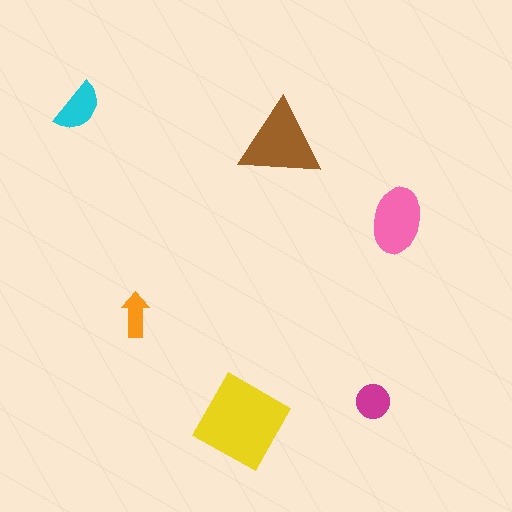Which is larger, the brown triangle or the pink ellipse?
The brown triangle.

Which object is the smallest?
The orange arrow.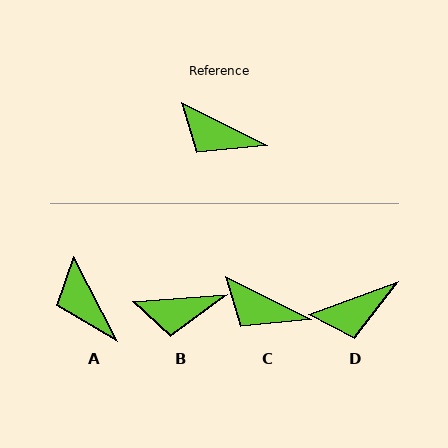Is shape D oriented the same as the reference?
No, it is off by about 47 degrees.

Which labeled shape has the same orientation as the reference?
C.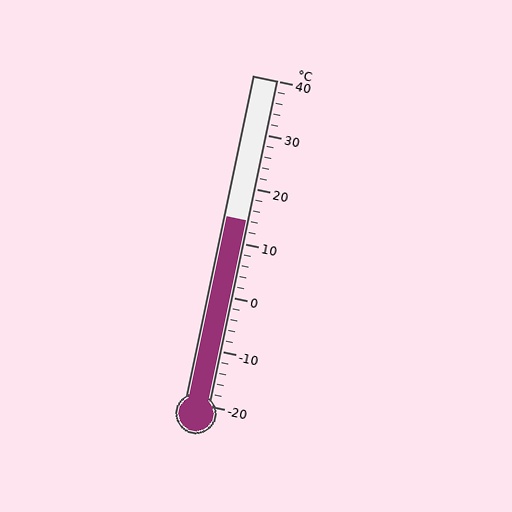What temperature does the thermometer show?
The thermometer shows approximately 14°C.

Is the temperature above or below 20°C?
The temperature is below 20°C.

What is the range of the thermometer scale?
The thermometer scale ranges from -20°C to 40°C.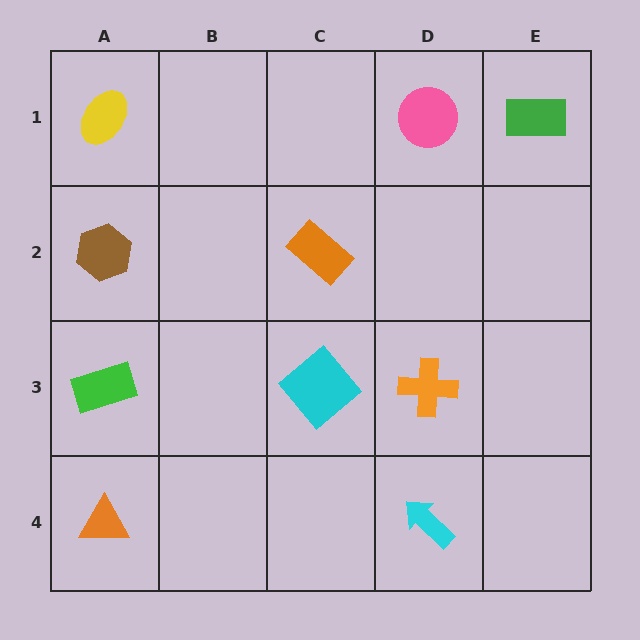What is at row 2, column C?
An orange rectangle.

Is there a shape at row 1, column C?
No, that cell is empty.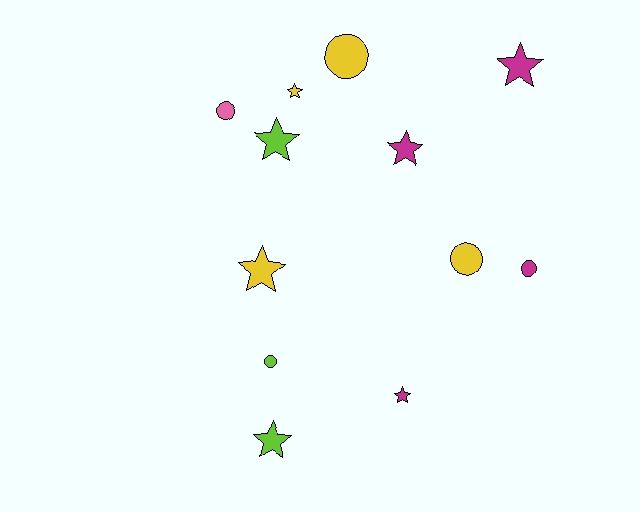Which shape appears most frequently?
Star, with 7 objects.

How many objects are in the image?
There are 12 objects.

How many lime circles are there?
There is 1 lime circle.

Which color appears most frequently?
Magenta, with 4 objects.